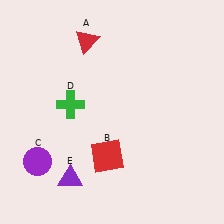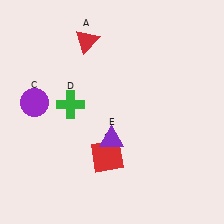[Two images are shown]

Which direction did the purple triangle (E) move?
The purple triangle (E) moved right.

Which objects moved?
The objects that moved are: the purple circle (C), the purple triangle (E).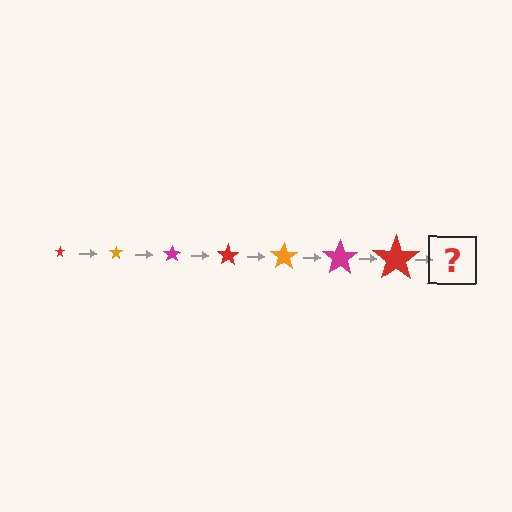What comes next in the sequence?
The next element should be an orange star, larger than the previous one.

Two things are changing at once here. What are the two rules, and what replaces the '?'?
The two rules are that the star grows larger each step and the color cycles through red, orange, and magenta. The '?' should be an orange star, larger than the previous one.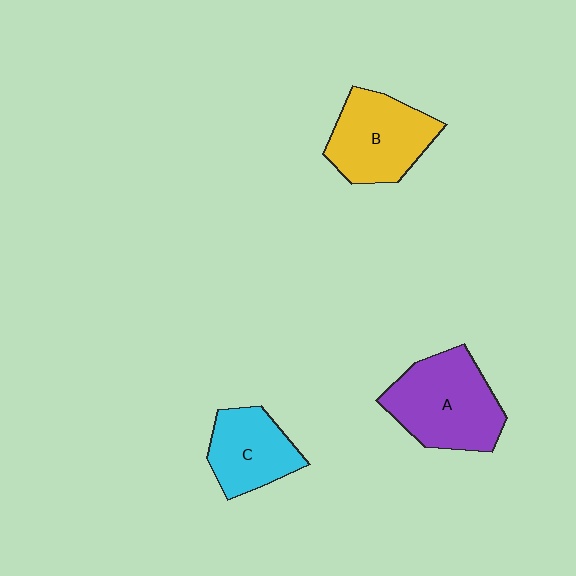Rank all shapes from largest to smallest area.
From largest to smallest: A (purple), B (yellow), C (cyan).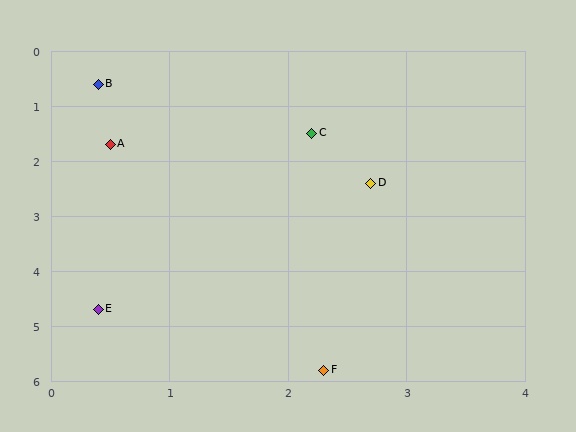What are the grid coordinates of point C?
Point C is at approximately (2.2, 1.5).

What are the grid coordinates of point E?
Point E is at approximately (0.4, 4.7).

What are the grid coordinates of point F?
Point F is at approximately (2.3, 5.8).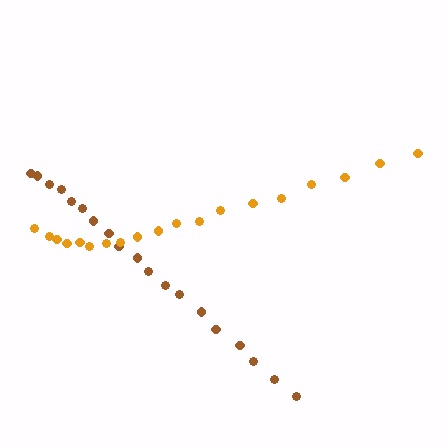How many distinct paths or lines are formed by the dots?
There are 2 distinct paths.